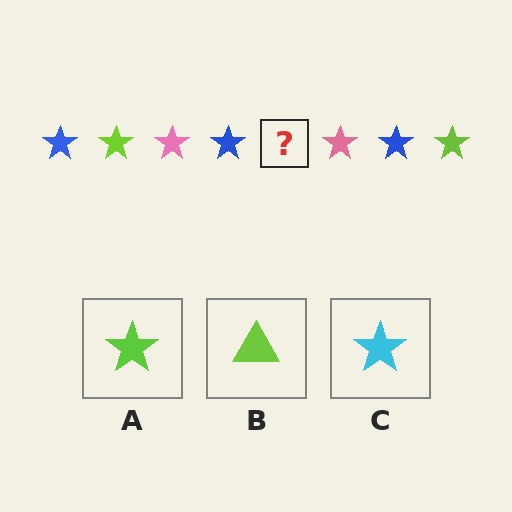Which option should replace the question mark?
Option A.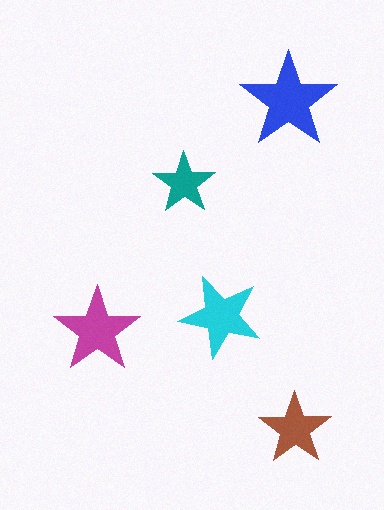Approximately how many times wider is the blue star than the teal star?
About 1.5 times wider.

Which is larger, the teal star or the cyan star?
The cyan one.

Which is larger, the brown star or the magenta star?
The magenta one.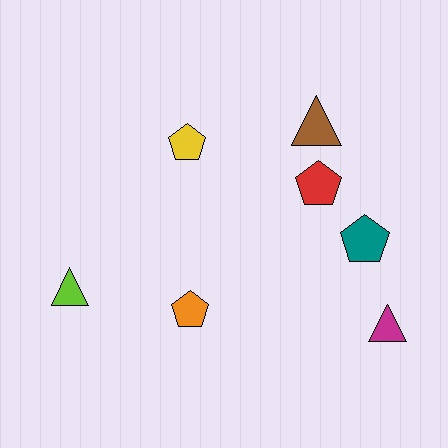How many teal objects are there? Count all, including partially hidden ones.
There is 1 teal object.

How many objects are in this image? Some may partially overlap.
There are 7 objects.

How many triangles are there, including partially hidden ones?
There are 3 triangles.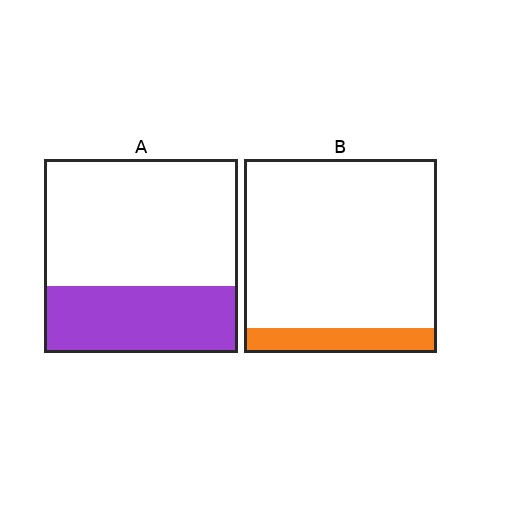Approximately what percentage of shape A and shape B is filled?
A is approximately 35% and B is approximately 15%.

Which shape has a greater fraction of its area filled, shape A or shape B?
Shape A.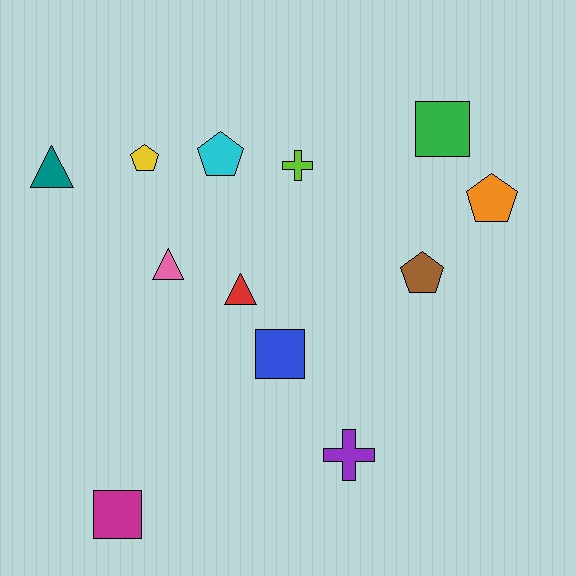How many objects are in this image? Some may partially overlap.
There are 12 objects.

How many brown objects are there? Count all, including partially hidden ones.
There is 1 brown object.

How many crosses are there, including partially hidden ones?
There are 2 crosses.